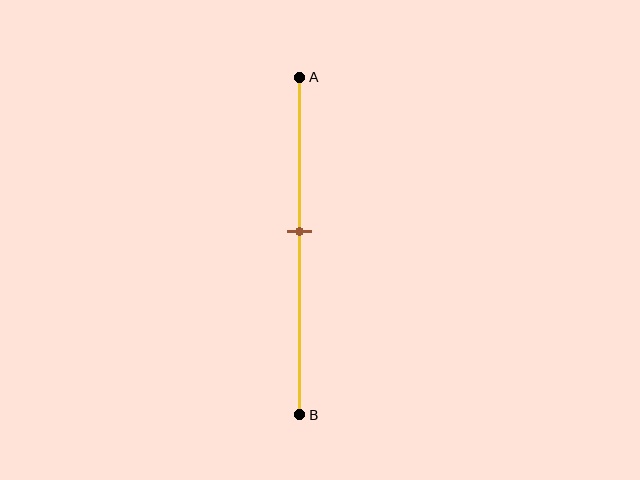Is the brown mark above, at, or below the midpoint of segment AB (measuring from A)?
The brown mark is above the midpoint of segment AB.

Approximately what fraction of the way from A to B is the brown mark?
The brown mark is approximately 45% of the way from A to B.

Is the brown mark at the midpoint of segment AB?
No, the mark is at about 45% from A, not at the 50% midpoint.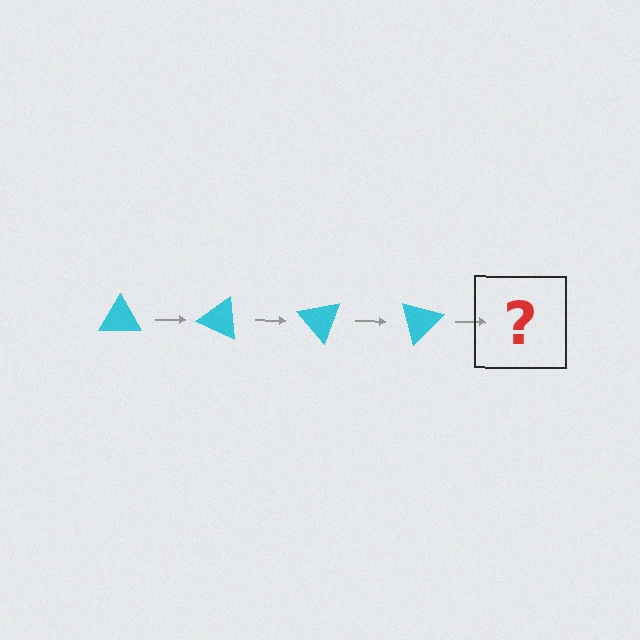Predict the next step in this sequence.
The next step is a cyan triangle rotated 100 degrees.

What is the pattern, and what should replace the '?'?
The pattern is that the triangle rotates 25 degrees each step. The '?' should be a cyan triangle rotated 100 degrees.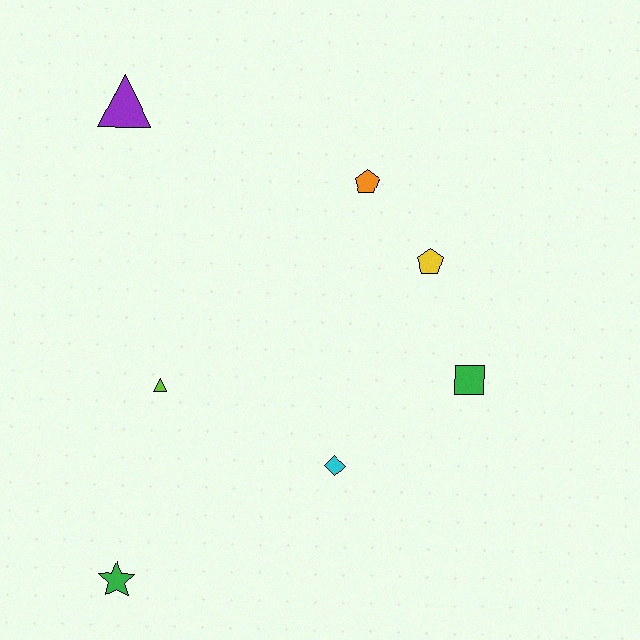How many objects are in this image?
There are 7 objects.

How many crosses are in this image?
There are no crosses.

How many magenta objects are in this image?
There are no magenta objects.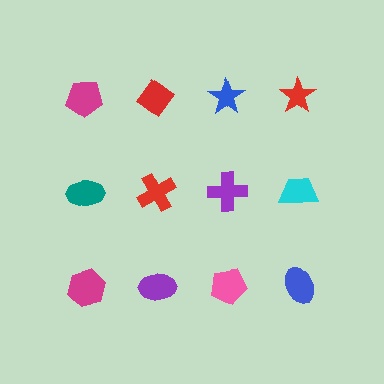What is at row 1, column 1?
A magenta pentagon.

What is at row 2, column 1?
A teal ellipse.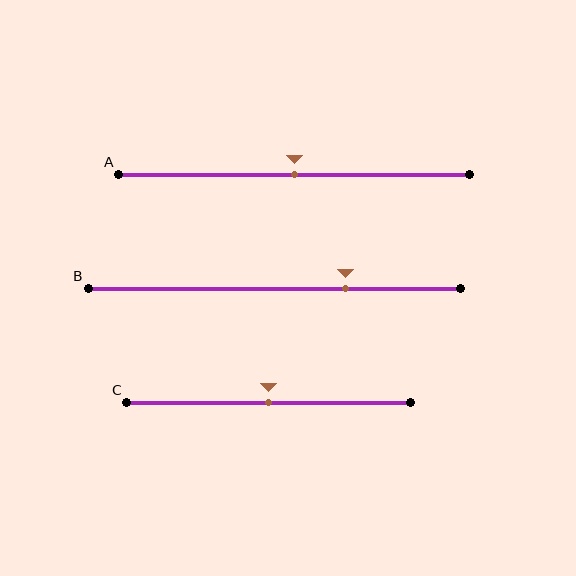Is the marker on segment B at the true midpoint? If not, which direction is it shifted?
No, the marker on segment B is shifted to the right by about 19% of the segment length.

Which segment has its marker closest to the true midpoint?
Segment A has its marker closest to the true midpoint.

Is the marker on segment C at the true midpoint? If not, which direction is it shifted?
Yes, the marker on segment C is at the true midpoint.